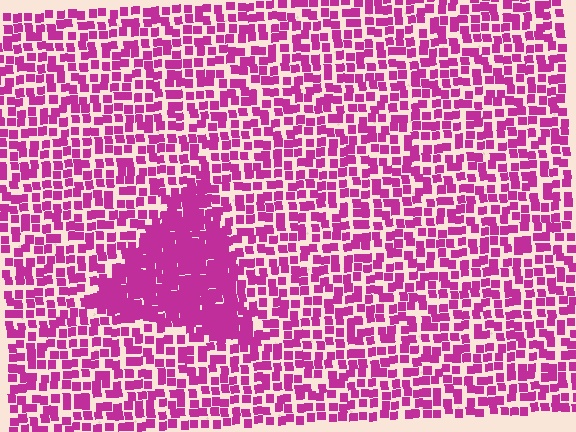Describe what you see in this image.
The image contains small magenta elements arranged at two different densities. A triangle-shaped region is visible where the elements are more densely packed than the surrounding area.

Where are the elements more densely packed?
The elements are more densely packed inside the triangle boundary.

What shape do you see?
I see a triangle.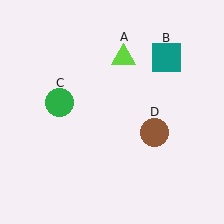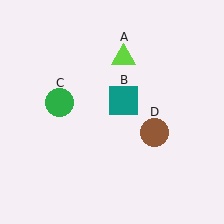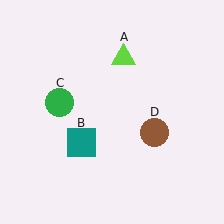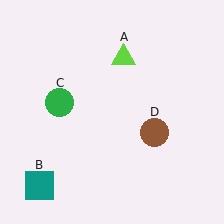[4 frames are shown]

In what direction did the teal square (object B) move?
The teal square (object B) moved down and to the left.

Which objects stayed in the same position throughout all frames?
Lime triangle (object A) and green circle (object C) and brown circle (object D) remained stationary.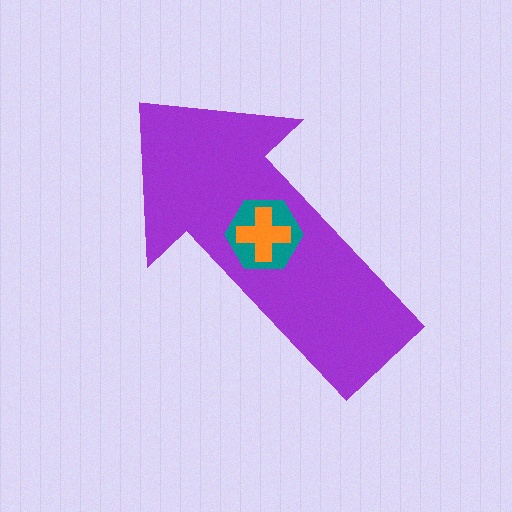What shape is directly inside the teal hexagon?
The orange cross.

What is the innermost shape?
The orange cross.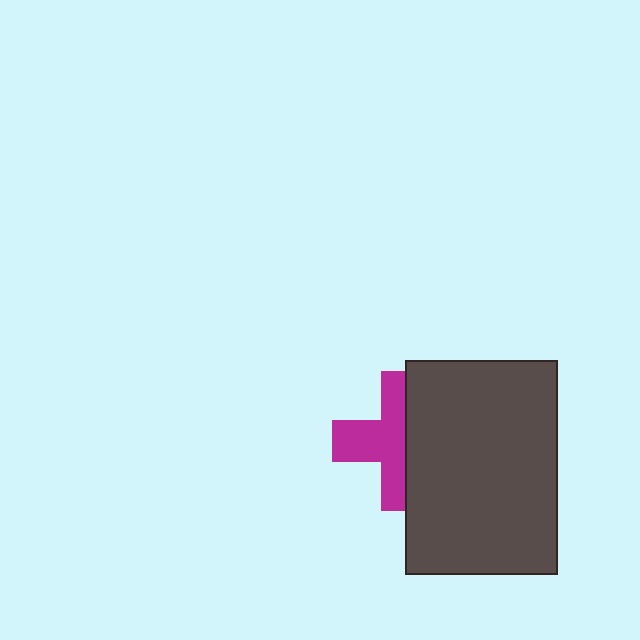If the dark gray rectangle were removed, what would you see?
You would see the complete magenta cross.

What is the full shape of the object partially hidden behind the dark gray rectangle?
The partially hidden object is a magenta cross.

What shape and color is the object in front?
The object in front is a dark gray rectangle.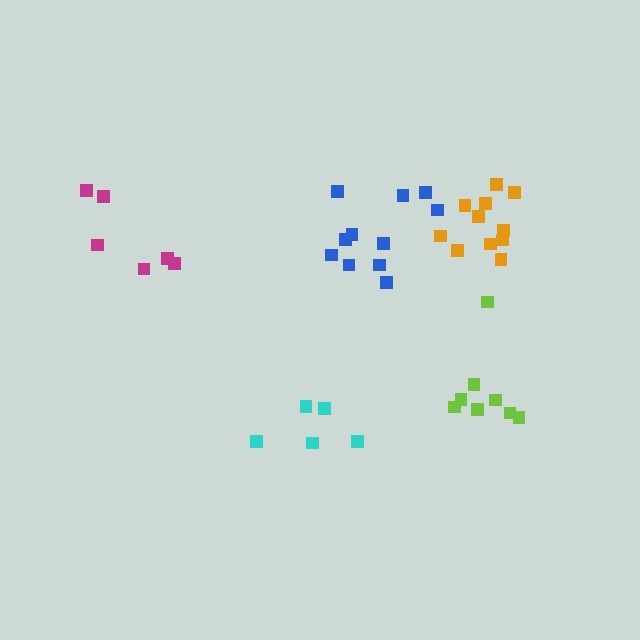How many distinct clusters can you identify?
There are 5 distinct clusters.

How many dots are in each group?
Group 1: 11 dots, Group 2: 8 dots, Group 3: 11 dots, Group 4: 5 dots, Group 5: 6 dots (41 total).